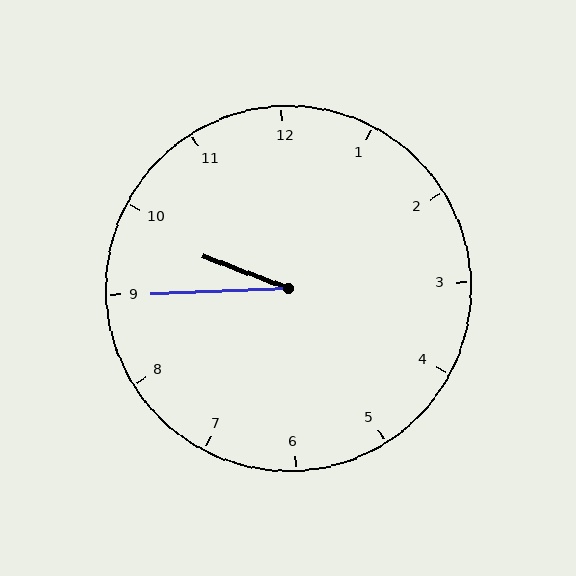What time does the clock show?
9:45.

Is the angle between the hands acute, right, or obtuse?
It is acute.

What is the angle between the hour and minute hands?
Approximately 22 degrees.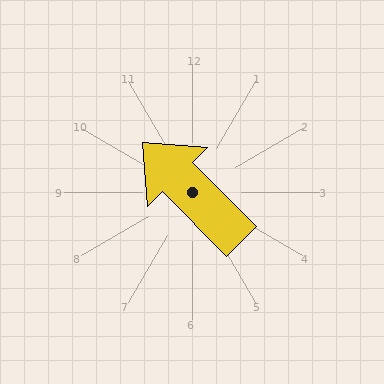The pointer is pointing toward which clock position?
Roughly 11 o'clock.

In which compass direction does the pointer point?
Northwest.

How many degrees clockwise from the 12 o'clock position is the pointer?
Approximately 315 degrees.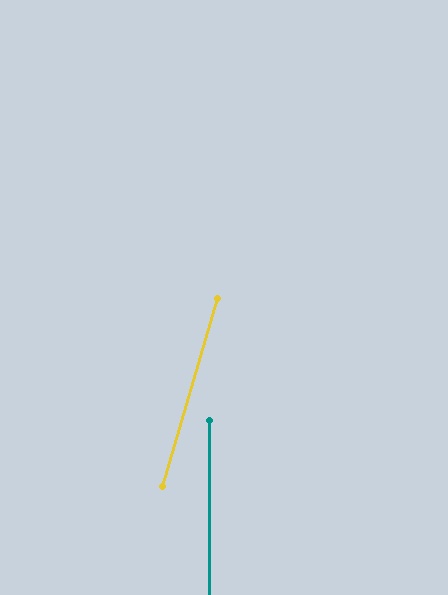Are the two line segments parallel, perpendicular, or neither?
Neither parallel nor perpendicular — they differ by about 17°.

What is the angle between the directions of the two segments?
Approximately 17 degrees.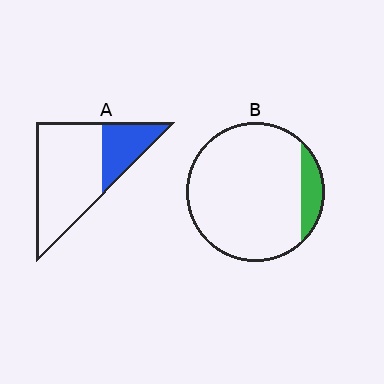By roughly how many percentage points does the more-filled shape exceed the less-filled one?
By roughly 15 percentage points (A over B).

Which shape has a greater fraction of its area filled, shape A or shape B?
Shape A.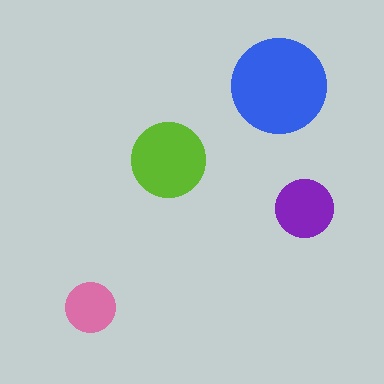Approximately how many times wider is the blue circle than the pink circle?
About 2 times wider.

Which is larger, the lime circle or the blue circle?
The blue one.